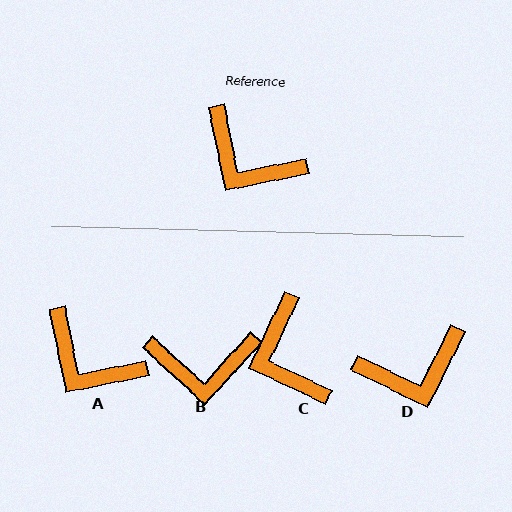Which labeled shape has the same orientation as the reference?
A.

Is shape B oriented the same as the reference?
No, it is off by about 36 degrees.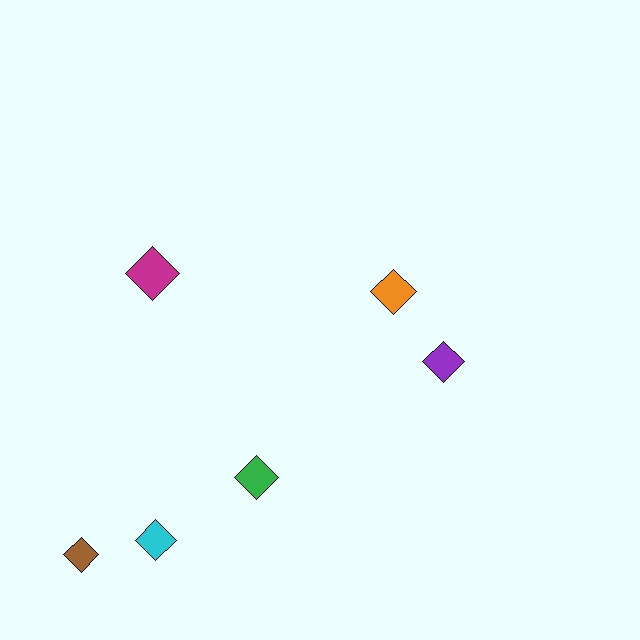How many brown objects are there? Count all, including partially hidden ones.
There is 1 brown object.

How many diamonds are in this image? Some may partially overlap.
There are 6 diamonds.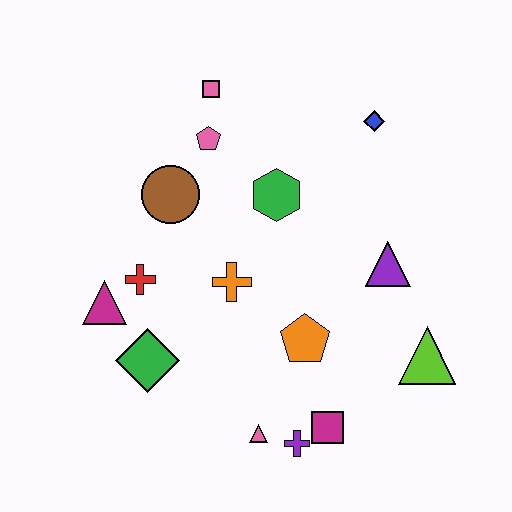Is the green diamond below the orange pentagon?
Yes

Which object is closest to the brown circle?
The pink pentagon is closest to the brown circle.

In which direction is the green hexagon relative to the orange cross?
The green hexagon is above the orange cross.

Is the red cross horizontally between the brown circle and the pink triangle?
No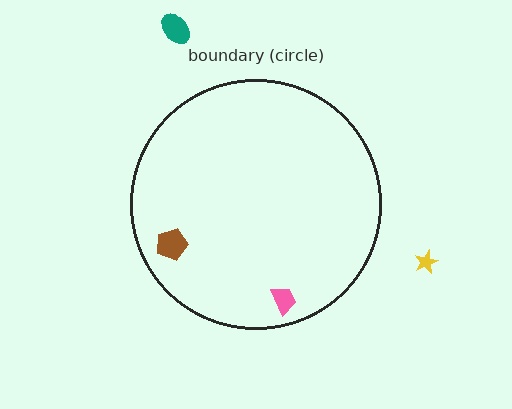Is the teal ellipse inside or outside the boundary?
Outside.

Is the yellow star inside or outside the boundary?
Outside.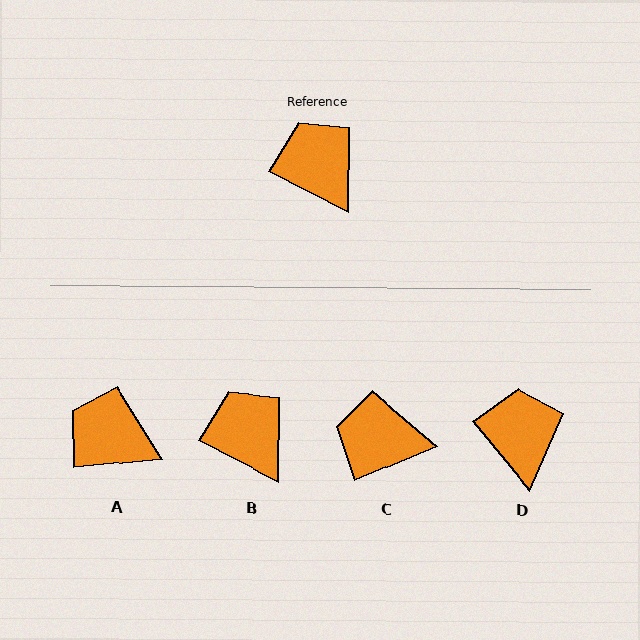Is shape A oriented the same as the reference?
No, it is off by about 33 degrees.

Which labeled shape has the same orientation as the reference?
B.